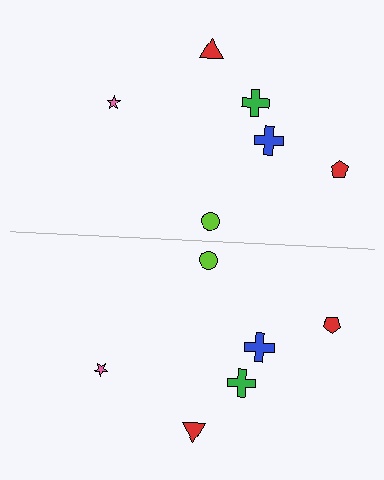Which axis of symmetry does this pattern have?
The pattern has a horizontal axis of symmetry running through the center of the image.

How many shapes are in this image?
There are 12 shapes in this image.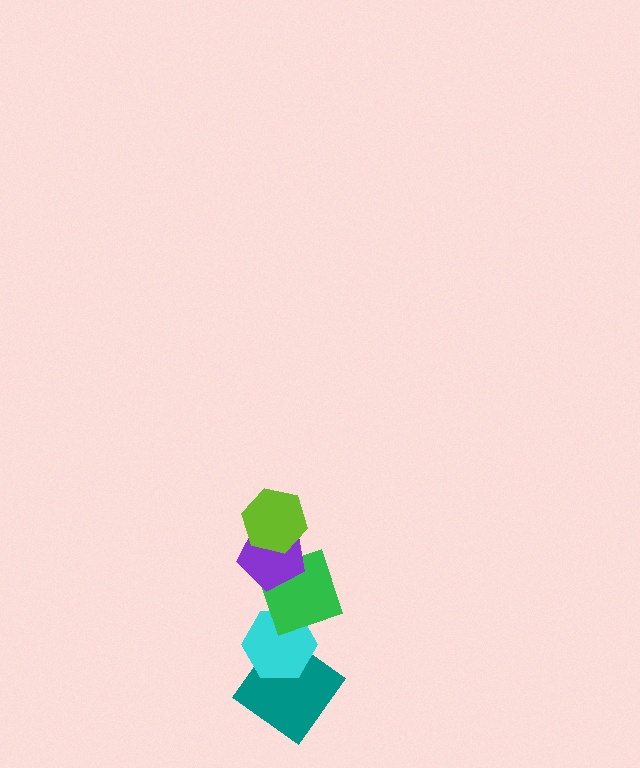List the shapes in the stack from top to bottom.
From top to bottom: the lime hexagon, the purple pentagon, the green square, the cyan hexagon, the teal diamond.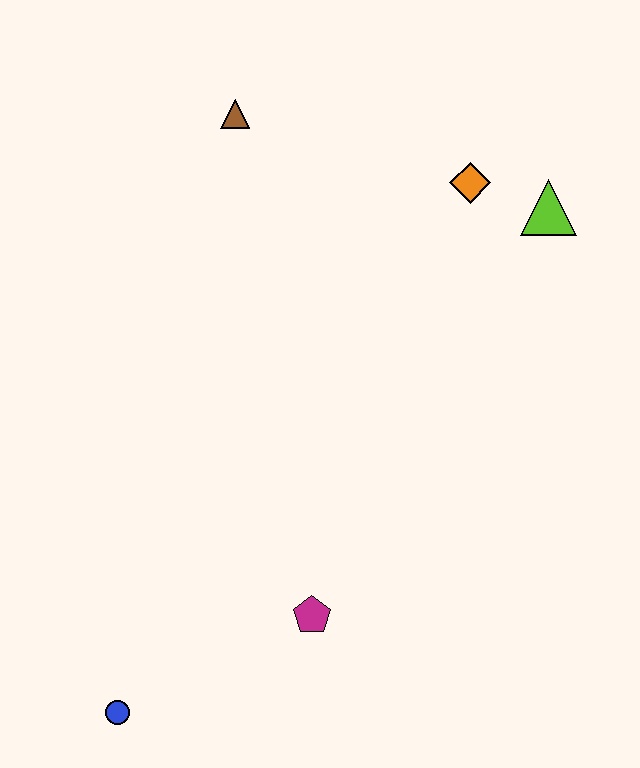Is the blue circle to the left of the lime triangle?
Yes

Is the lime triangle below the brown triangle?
Yes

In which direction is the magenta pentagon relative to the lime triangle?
The magenta pentagon is below the lime triangle.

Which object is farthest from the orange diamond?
The blue circle is farthest from the orange diamond.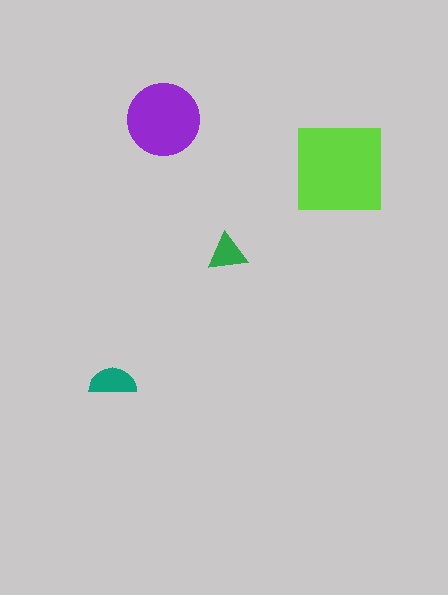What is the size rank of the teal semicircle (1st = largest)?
3rd.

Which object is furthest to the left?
The teal semicircle is leftmost.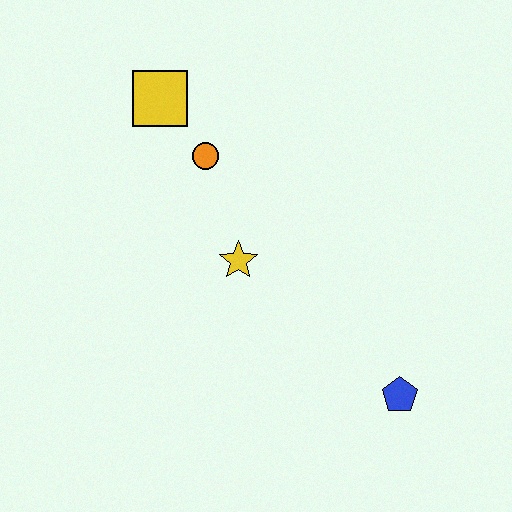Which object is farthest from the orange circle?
The blue pentagon is farthest from the orange circle.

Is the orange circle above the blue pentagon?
Yes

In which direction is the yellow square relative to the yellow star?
The yellow square is above the yellow star.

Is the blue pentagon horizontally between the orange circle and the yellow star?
No